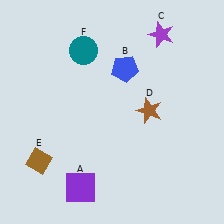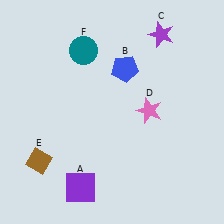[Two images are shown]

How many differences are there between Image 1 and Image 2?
There is 1 difference between the two images.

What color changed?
The star (D) changed from brown in Image 1 to pink in Image 2.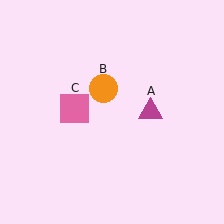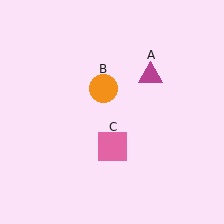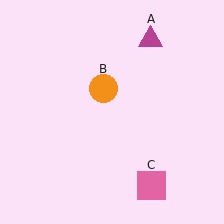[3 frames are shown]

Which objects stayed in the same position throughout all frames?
Orange circle (object B) remained stationary.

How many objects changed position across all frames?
2 objects changed position: magenta triangle (object A), pink square (object C).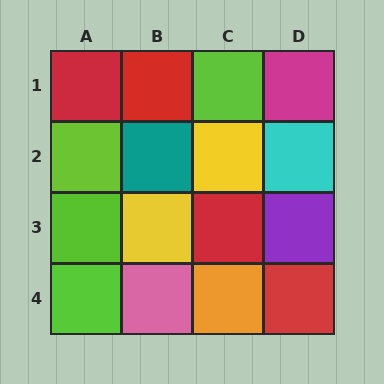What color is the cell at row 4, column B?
Pink.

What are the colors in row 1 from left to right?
Red, red, lime, magenta.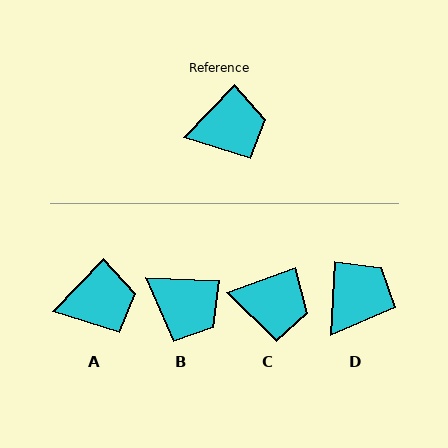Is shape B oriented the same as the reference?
No, it is off by about 49 degrees.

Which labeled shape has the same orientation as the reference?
A.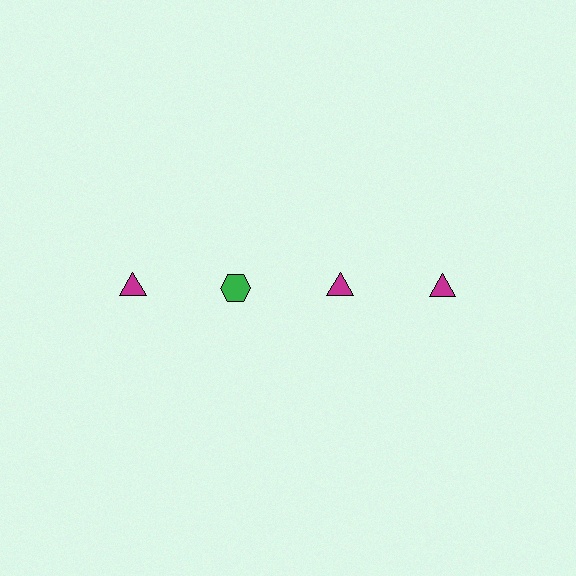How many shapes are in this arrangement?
There are 4 shapes arranged in a grid pattern.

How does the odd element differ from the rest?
It differs in both color (green instead of magenta) and shape (hexagon instead of triangle).